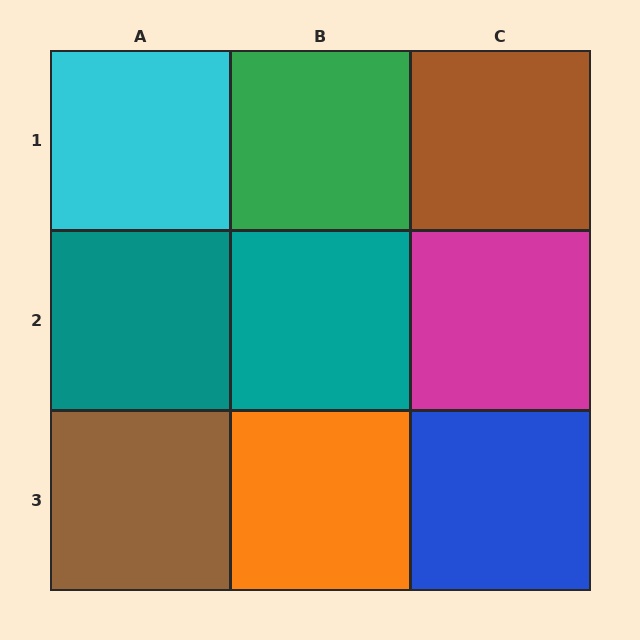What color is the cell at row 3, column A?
Brown.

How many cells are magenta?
1 cell is magenta.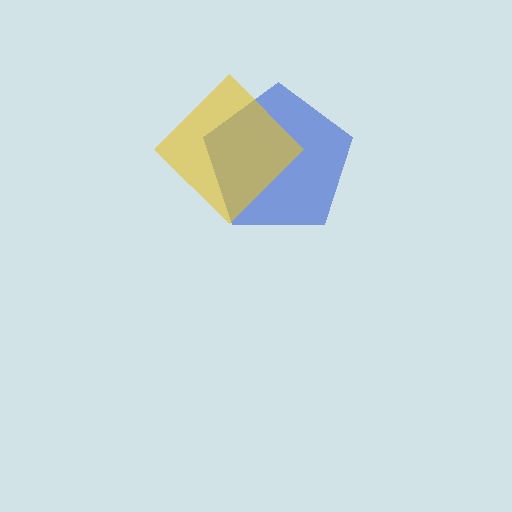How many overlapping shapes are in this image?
There are 2 overlapping shapes in the image.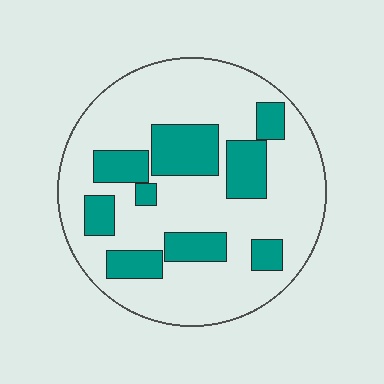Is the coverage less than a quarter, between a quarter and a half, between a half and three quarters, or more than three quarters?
Between a quarter and a half.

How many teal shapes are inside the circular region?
9.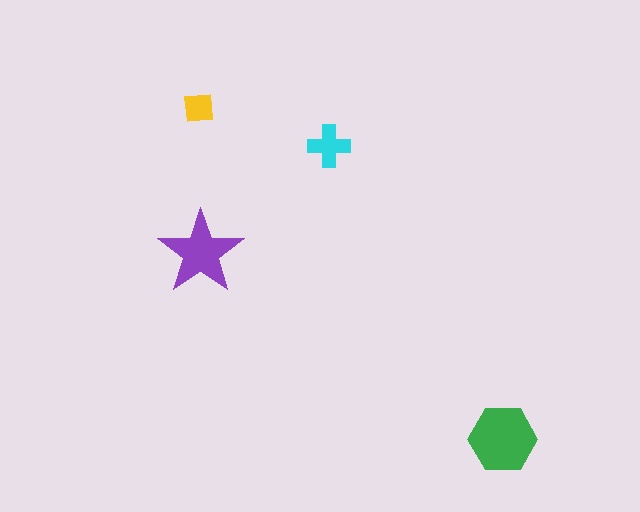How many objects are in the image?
There are 4 objects in the image.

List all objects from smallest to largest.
The yellow square, the cyan cross, the purple star, the green hexagon.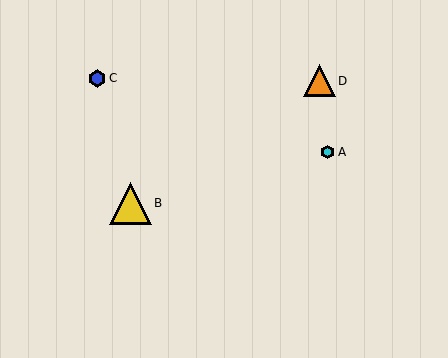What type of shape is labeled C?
Shape C is a blue hexagon.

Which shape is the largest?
The yellow triangle (labeled B) is the largest.